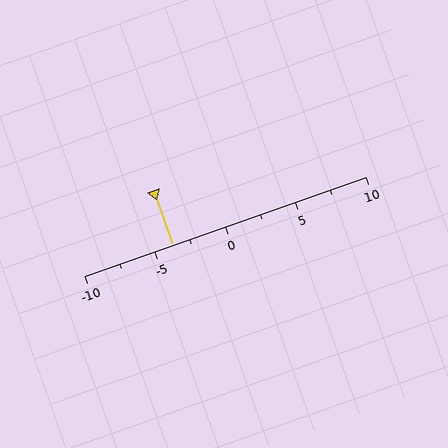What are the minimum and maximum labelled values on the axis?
The axis runs from -10 to 10.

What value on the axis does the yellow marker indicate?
The marker indicates approximately -3.8.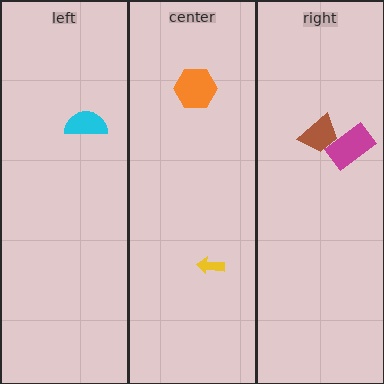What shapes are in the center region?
The yellow arrow, the orange hexagon.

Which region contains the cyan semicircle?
The left region.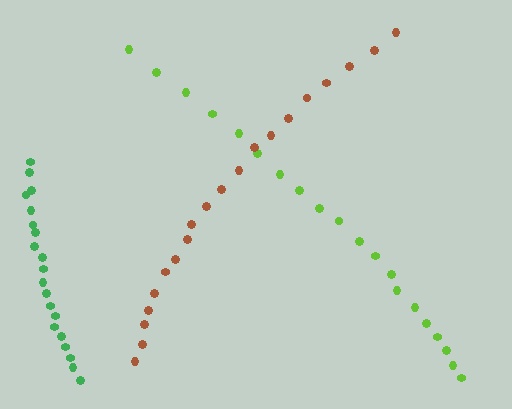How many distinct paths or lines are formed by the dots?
There are 3 distinct paths.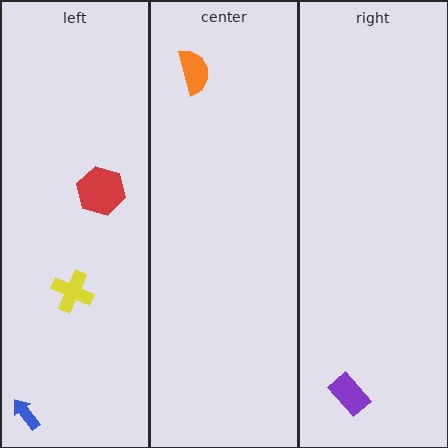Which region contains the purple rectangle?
The right region.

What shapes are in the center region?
The orange semicircle.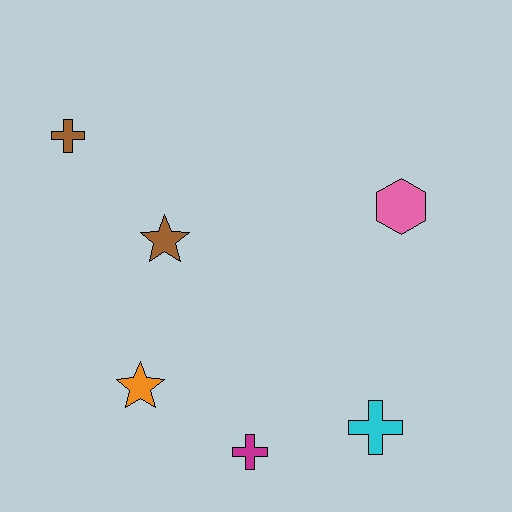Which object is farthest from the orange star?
The pink hexagon is farthest from the orange star.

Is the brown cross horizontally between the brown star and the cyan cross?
No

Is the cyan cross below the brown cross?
Yes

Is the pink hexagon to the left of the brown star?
No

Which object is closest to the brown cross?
The brown star is closest to the brown cross.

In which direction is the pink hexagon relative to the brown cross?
The pink hexagon is to the right of the brown cross.